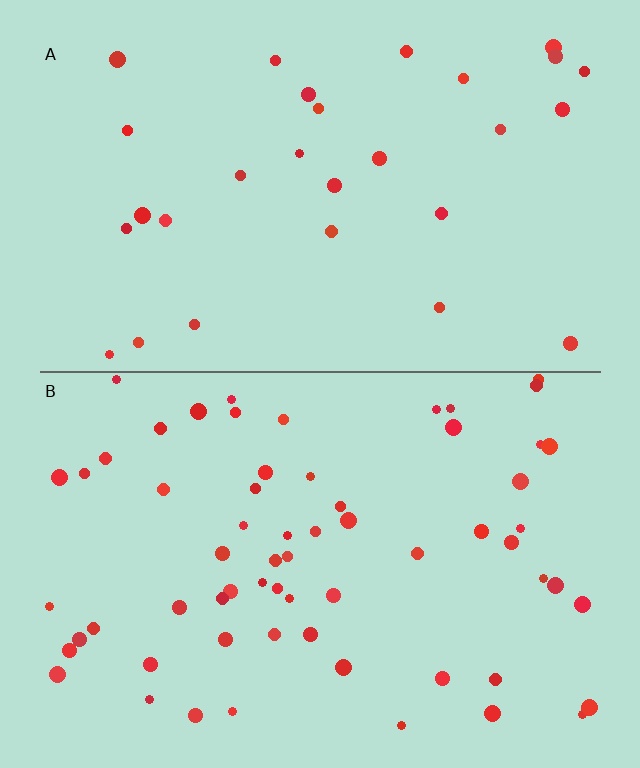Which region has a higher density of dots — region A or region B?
B (the bottom).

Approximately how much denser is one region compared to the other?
Approximately 2.2× — region B over region A.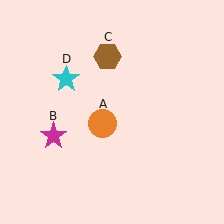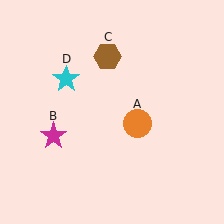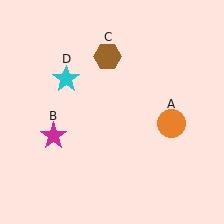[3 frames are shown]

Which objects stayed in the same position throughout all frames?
Magenta star (object B) and brown hexagon (object C) and cyan star (object D) remained stationary.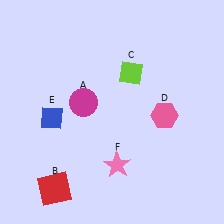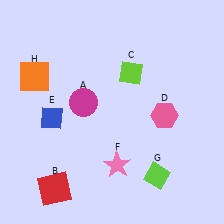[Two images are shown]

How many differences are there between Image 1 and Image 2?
There are 2 differences between the two images.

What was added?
A lime diamond (G), an orange square (H) were added in Image 2.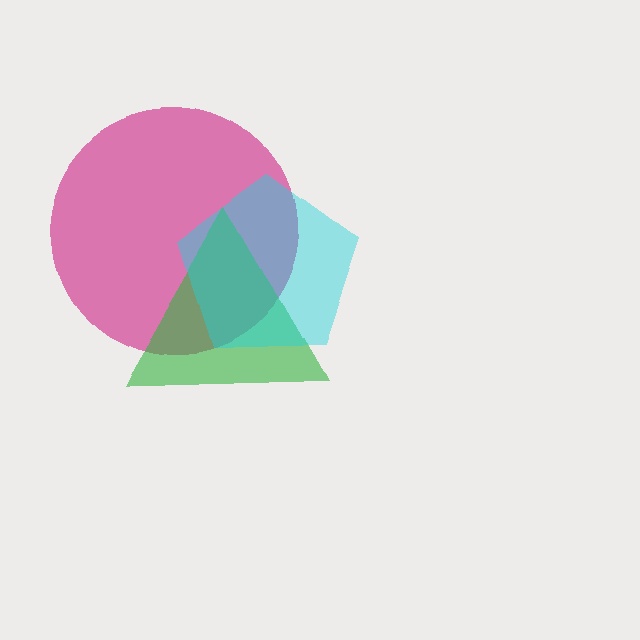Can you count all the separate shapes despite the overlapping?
Yes, there are 3 separate shapes.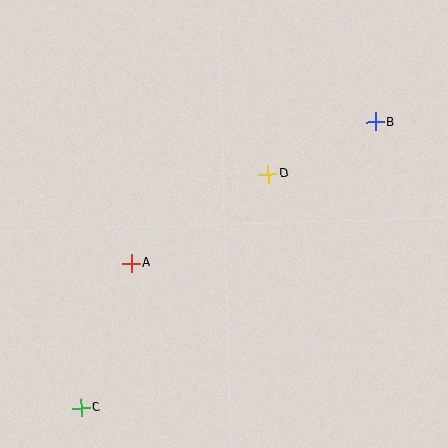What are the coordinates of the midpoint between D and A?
The midpoint between D and A is at (200, 218).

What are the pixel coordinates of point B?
Point B is at (375, 122).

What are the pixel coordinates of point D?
Point D is at (268, 174).